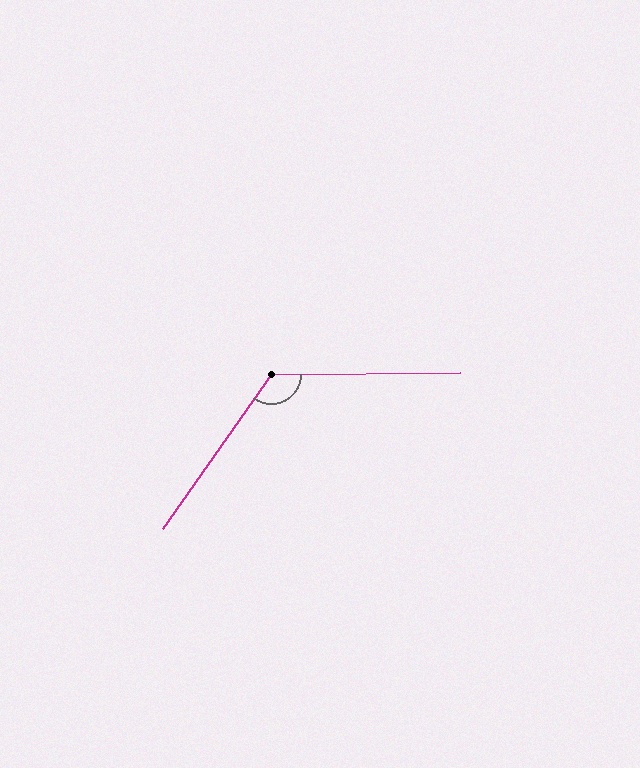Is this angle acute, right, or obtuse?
It is obtuse.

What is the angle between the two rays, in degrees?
Approximately 126 degrees.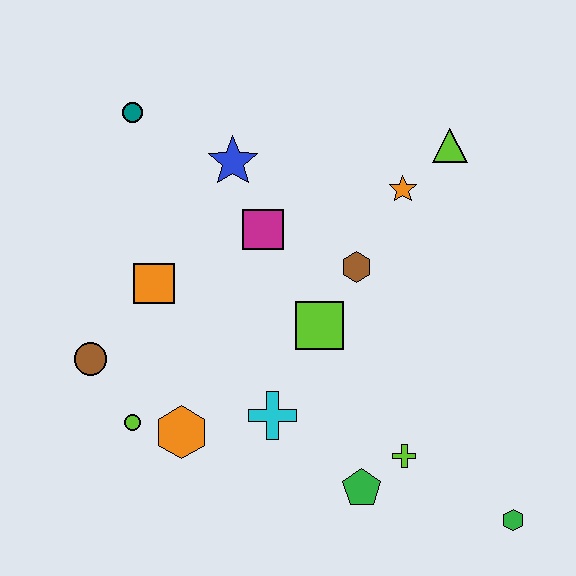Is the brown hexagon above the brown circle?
Yes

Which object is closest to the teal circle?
The blue star is closest to the teal circle.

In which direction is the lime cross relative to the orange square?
The lime cross is to the right of the orange square.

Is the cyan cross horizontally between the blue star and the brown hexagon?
Yes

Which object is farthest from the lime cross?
The teal circle is farthest from the lime cross.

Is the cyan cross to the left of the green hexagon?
Yes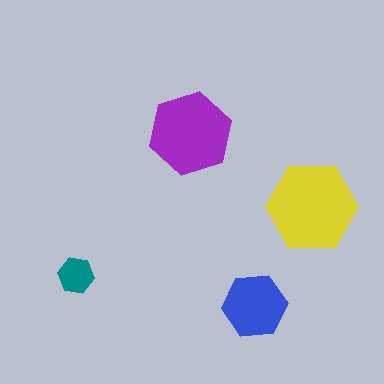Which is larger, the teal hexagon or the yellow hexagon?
The yellow one.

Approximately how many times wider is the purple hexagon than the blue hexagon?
About 1.5 times wider.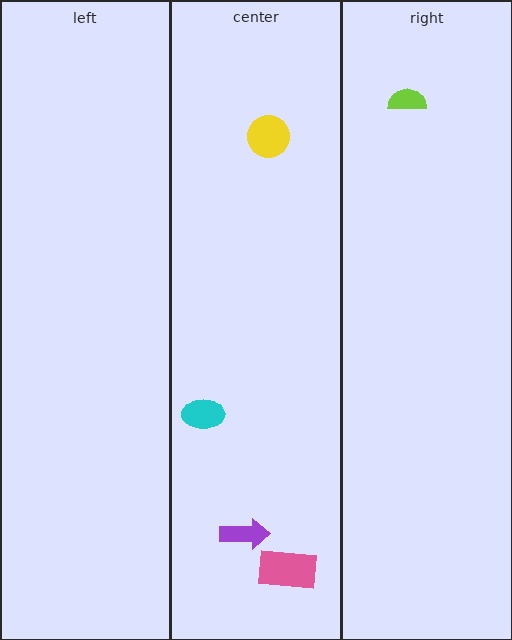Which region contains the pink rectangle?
The center region.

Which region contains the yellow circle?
The center region.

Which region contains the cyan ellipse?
The center region.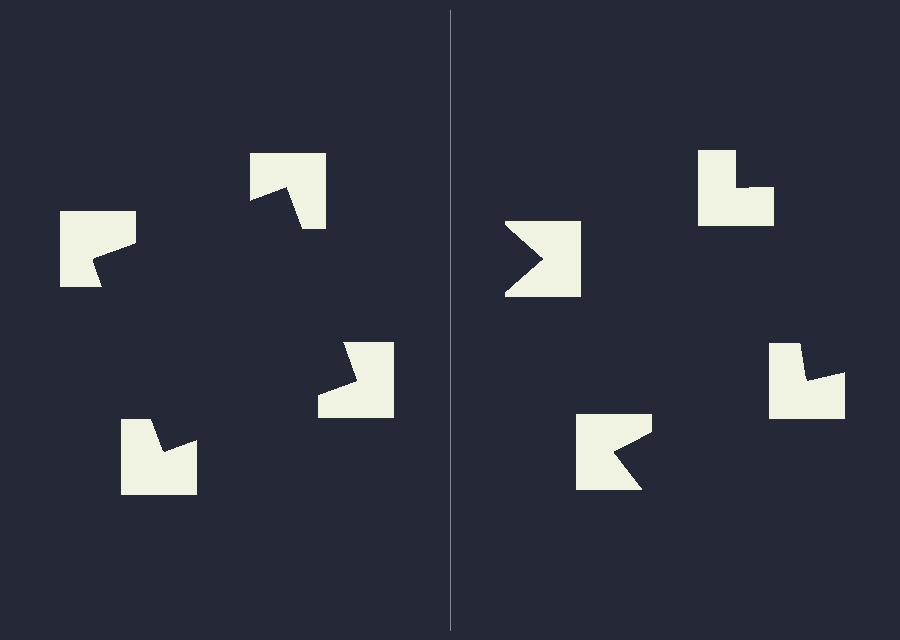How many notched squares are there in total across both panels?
8 — 4 on each side.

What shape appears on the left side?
An illusory square.